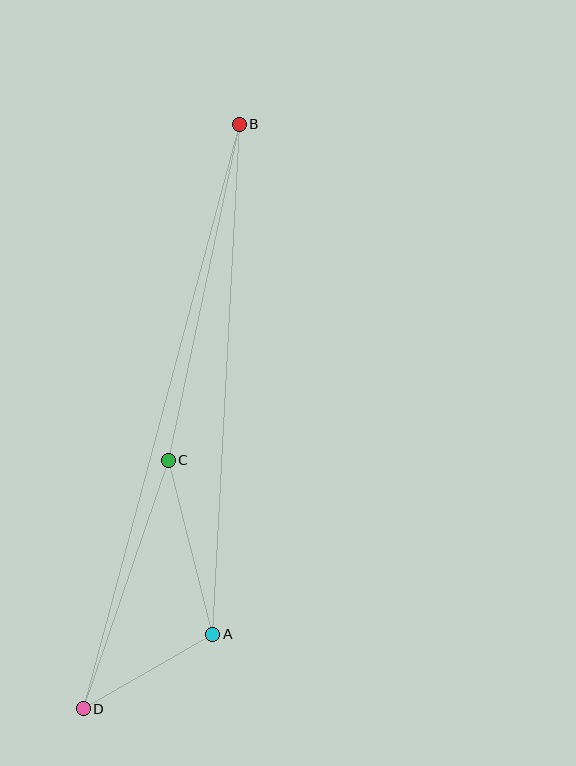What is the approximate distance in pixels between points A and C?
The distance between A and C is approximately 180 pixels.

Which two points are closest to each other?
Points A and D are closest to each other.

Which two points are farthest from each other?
Points B and D are farthest from each other.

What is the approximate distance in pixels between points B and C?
The distance between B and C is approximately 344 pixels.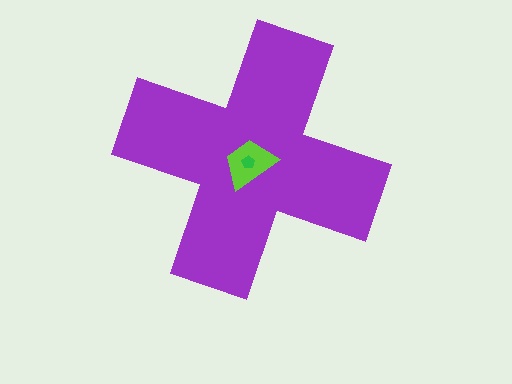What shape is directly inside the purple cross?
The lime trapezoid.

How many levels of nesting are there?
3.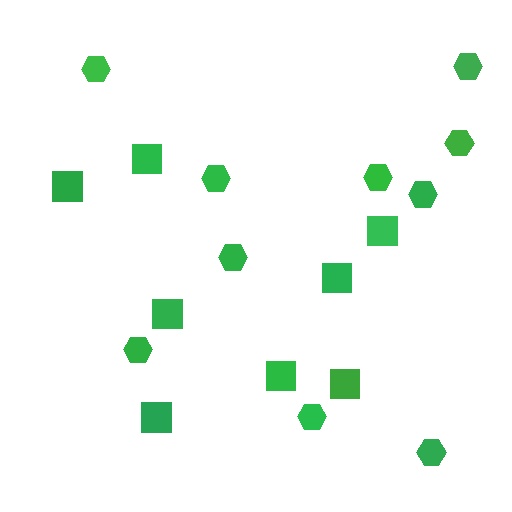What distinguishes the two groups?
There are 2 groups: one group of squares (8) and one group of hexagons (10).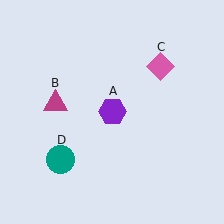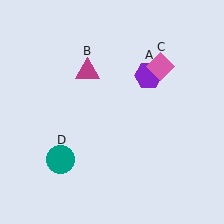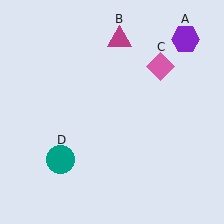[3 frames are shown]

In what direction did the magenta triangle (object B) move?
The magenta triangle (object B) moved up and to the right.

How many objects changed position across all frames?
2 objects changed position: purple hexagon (object A), magenta triangle (object B).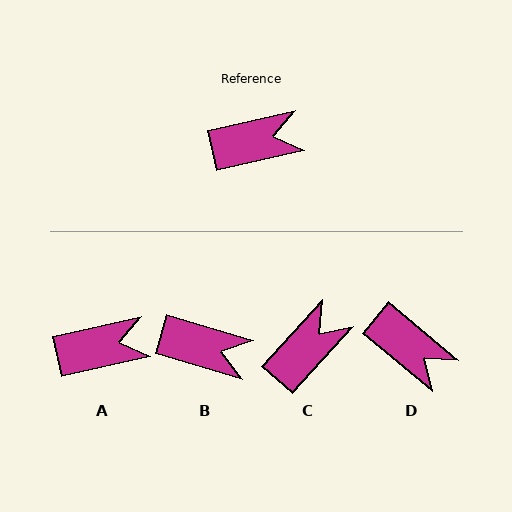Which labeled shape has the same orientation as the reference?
A.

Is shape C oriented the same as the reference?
No, it is off by about 35 degrees.